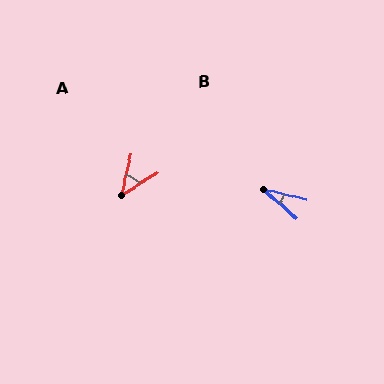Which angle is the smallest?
B, at approximately 28 degrees.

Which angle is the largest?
A, at approximately 44 degrees.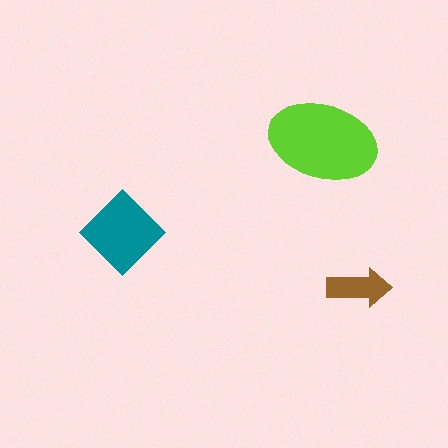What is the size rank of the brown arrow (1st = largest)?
3rd.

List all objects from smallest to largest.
The brown arrow, the teal diamond, the lime ellipse.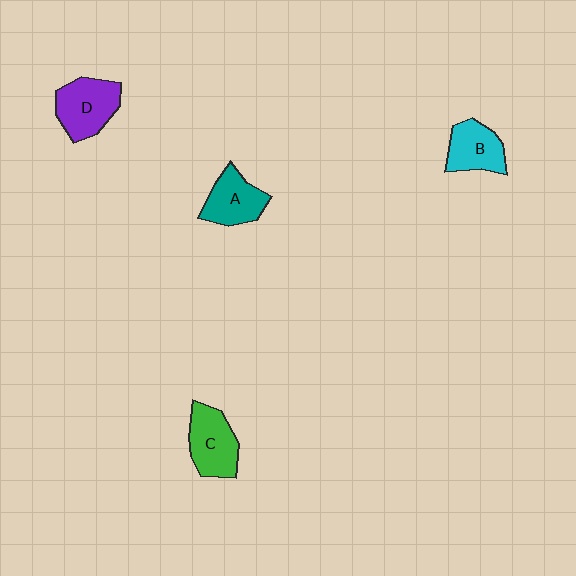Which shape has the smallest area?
Shape B (cyan).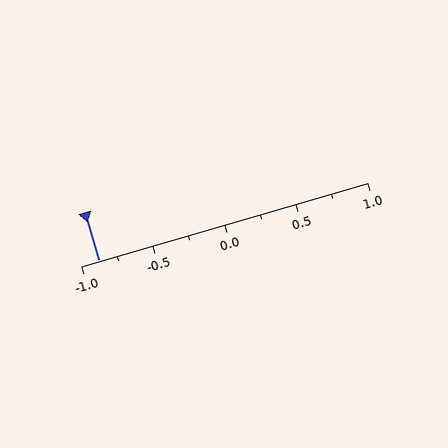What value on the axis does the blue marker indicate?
The marker indicates approximately -0.88.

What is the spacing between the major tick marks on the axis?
The major ticks are spaced 0.5 apart.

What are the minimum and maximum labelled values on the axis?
The axis runs from -1.0 to 1.0.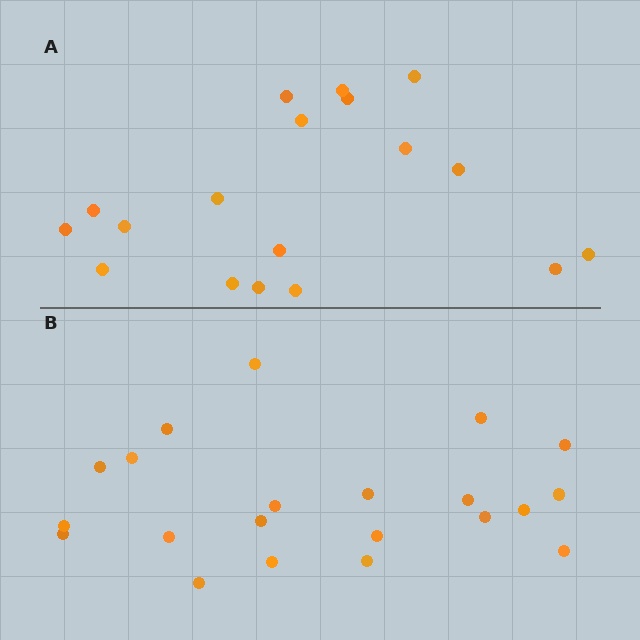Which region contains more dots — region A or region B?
Region B (the bottom region) has more dots.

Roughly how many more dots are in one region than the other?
Region B has just a few more — roughly 2 or 3 more dots than region A.